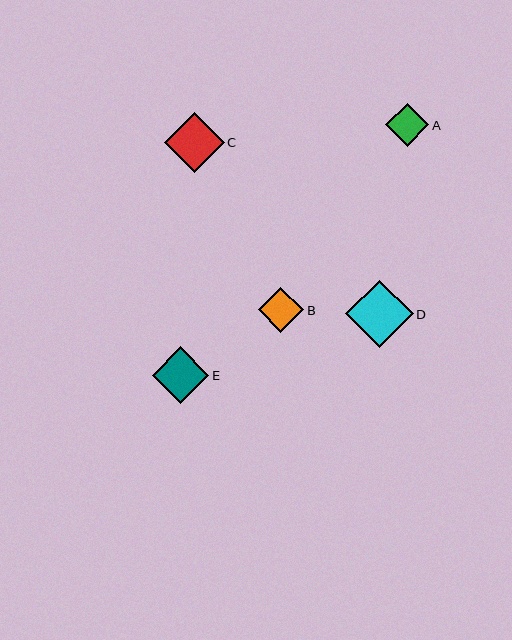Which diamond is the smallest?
Diamond A is the smallest with a size of approximately 43 pixels.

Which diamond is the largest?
Diamond D is the largest with a size of approximately 68 pixels.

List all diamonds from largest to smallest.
From largest to smallest: D, C, E, B, A.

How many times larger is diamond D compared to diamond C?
Diamond D is approximately 1.1 times the size of diamond C.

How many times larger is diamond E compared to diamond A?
Diamond E is approximately 1.3 times the size of diamond A.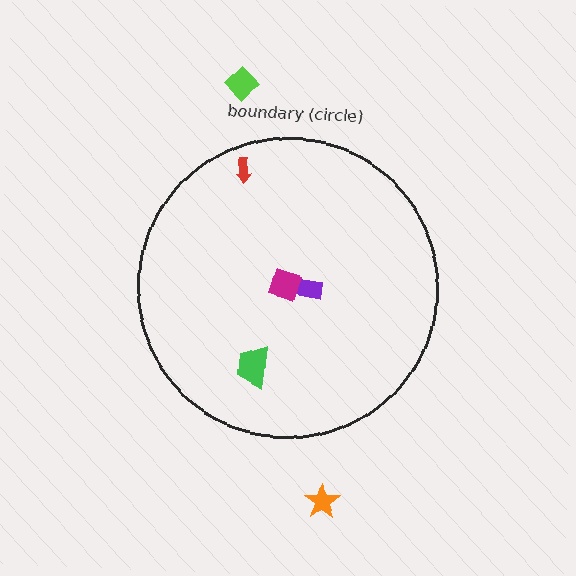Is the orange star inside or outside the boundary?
Outside.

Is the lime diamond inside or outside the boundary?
Outside.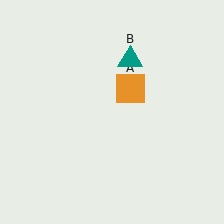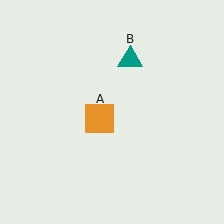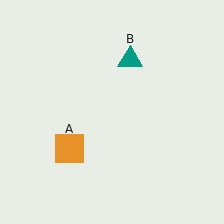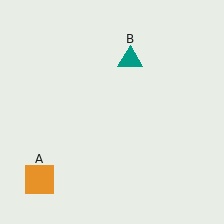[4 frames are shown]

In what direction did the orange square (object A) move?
The orange square (object A) moved down and to the left.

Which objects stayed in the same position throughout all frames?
Teal triangle (object B) remained stationary.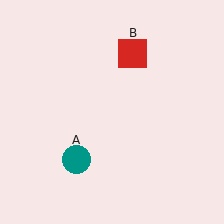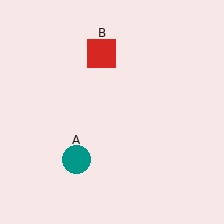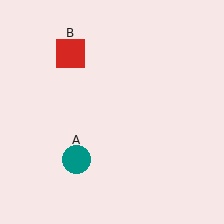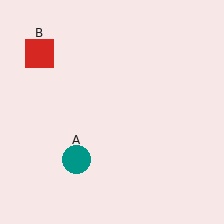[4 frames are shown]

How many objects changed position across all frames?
1 object changed position: red square (object B).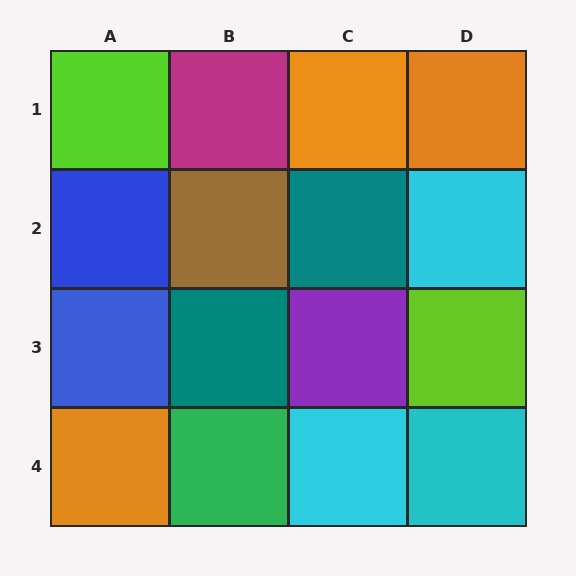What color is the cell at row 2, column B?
Brown.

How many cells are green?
1 cell is green.